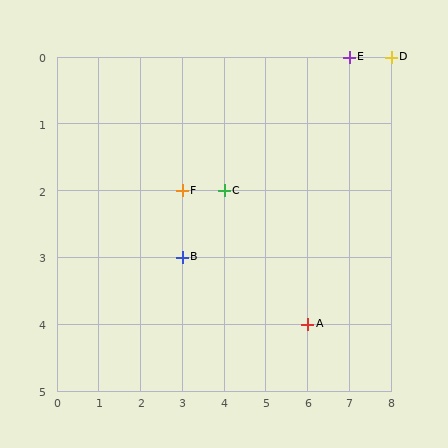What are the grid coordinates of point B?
Point B is at grid coordinates (3, 3).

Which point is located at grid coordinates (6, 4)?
Point A is at (6, 4).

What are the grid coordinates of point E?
Point E is at grid coordinates (7, 0).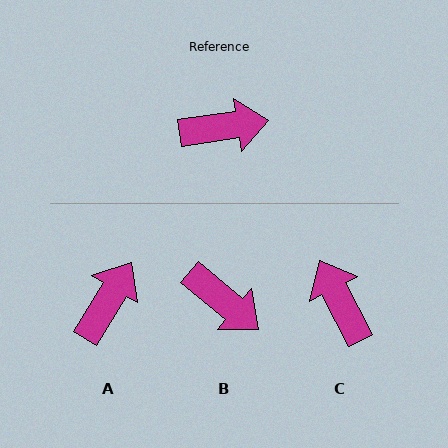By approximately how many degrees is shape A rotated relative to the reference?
Approximately 51 degrees counter-clockwise.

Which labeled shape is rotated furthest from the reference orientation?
C, about 110 degrees away.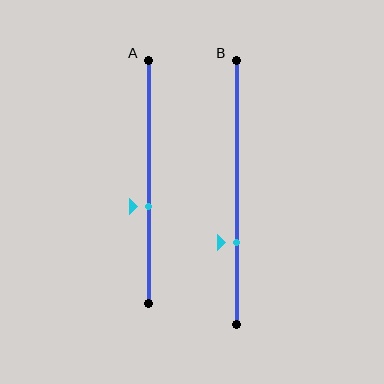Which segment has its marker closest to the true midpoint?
Segment A has its marker closest to the true midpoint.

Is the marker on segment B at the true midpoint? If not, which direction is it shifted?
No, the marker on segment B is shifted downward by about 19% of the segment length.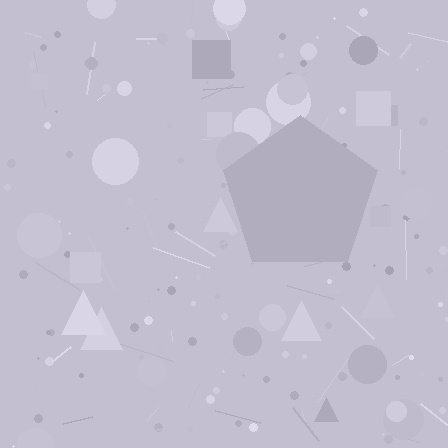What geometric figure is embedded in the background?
A pentagon is embedded in the background.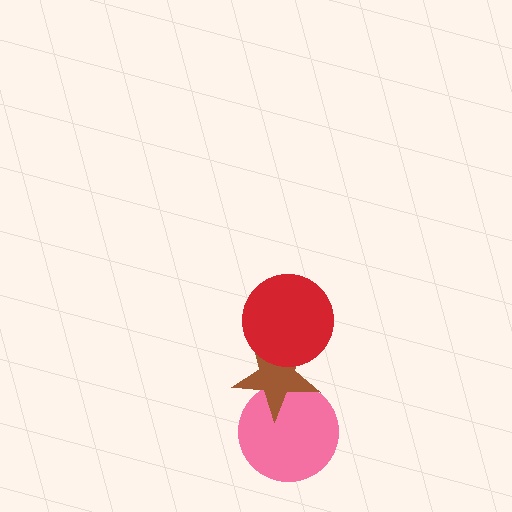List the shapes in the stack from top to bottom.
From top to bottom: the red circle, the brown star, the pink circle.